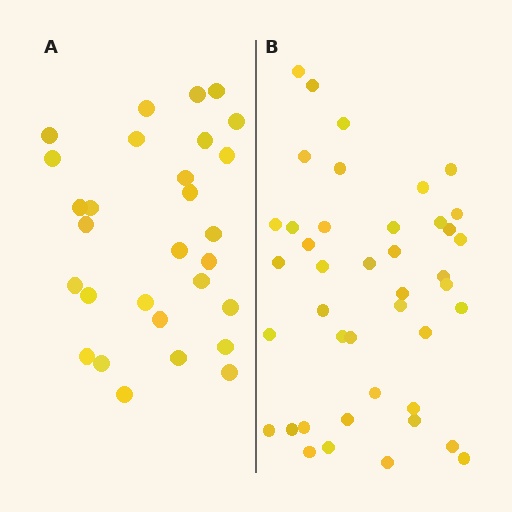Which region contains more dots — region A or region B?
Region B (the right region) has more dots.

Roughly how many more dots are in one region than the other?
Region B has approximately 15 more dots than region A.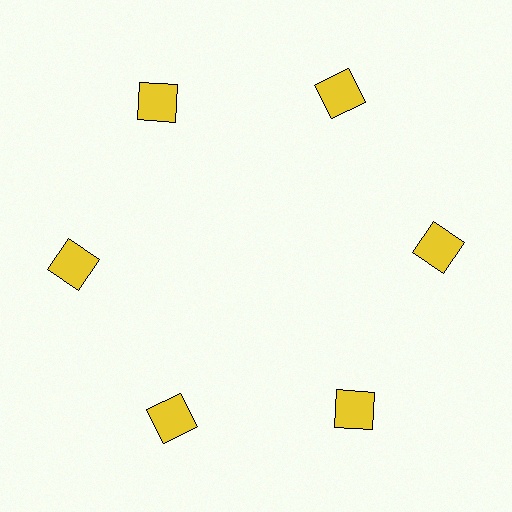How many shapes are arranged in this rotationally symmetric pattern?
There are 6 shapes, arranged in 6 groups of 1.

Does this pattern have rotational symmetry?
Yes, this pattern has 6-fold rotational symmetry. It looks the same after rotating 60 degrees around the center.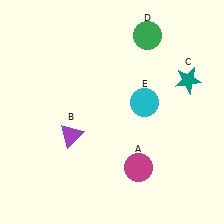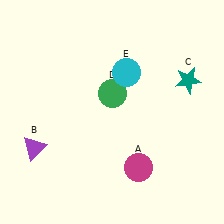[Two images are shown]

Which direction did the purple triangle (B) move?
The purple triangle (B) moved left.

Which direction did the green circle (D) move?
The green circle (D) moved down.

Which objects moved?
The objects that moved are: the purple triangle (B), the green circle (D), the cyan circle (E).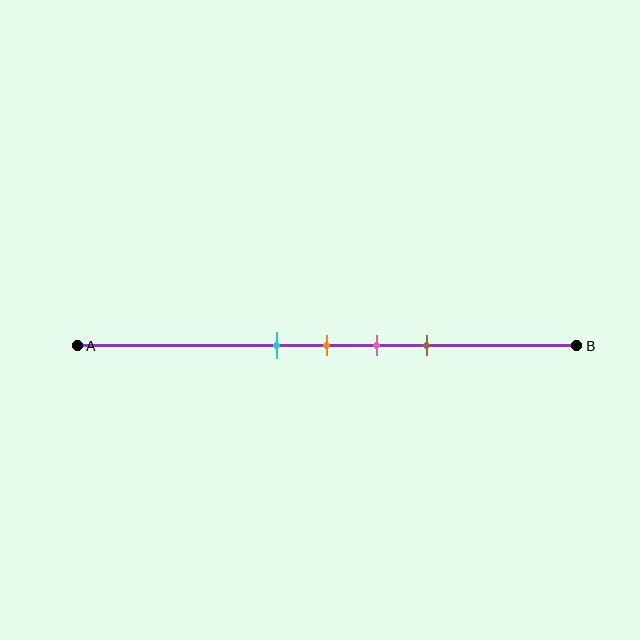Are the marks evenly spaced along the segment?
Yes, the marks are approximately evenly spaced.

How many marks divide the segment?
There are 4 marks dividing the segment.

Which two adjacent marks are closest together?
The cyan and orange marks are the closest adjacent pair.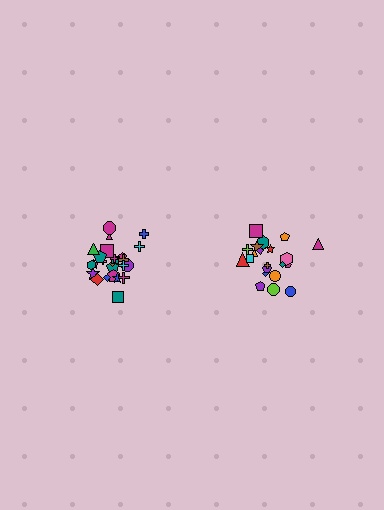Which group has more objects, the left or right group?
The left group.